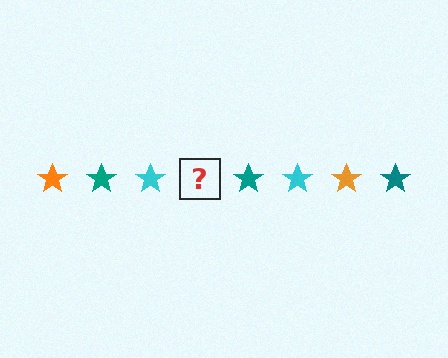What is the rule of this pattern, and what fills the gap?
The rule is that the pattern cycles through orange, teal, cyan stars. The gap should be filled with an orange star.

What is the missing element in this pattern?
The missing element is an orange star.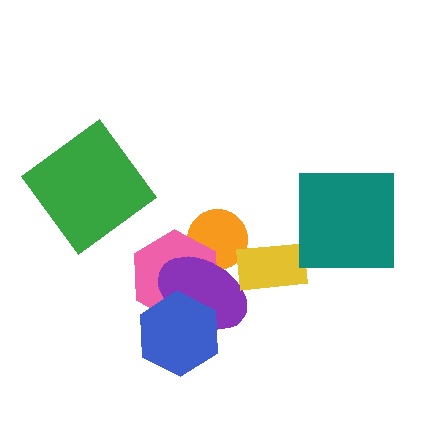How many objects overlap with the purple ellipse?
3 objects overlap with the purple ellipse.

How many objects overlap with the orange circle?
2 objects overlap with the orange circle.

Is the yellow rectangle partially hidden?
No, no other shape covers it.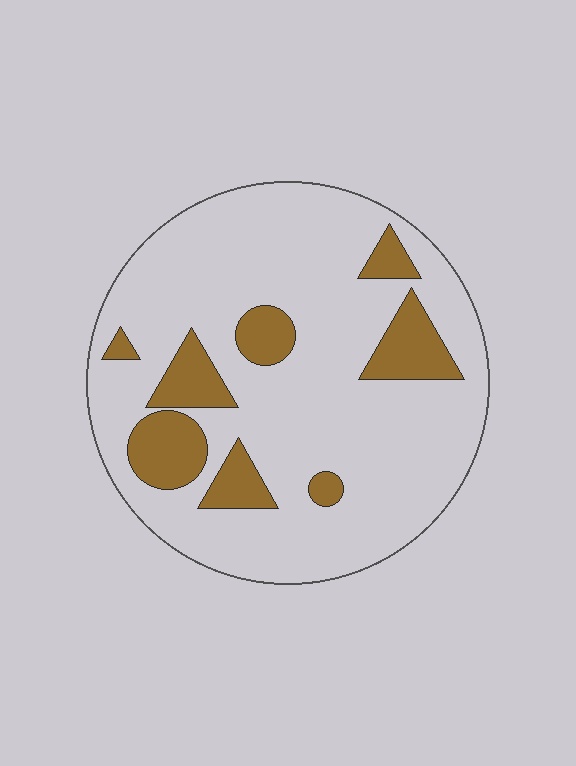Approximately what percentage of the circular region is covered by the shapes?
Approximately 20%.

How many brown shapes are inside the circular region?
8.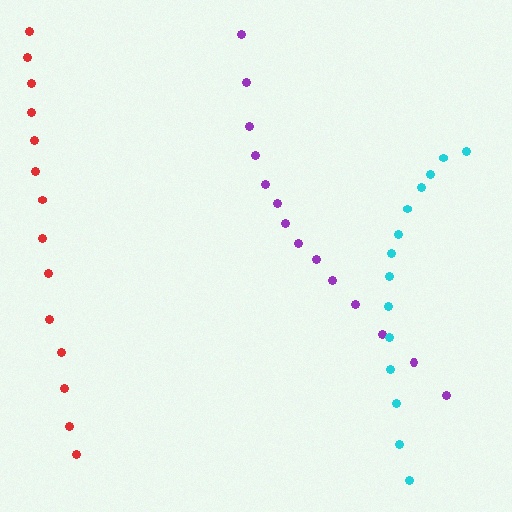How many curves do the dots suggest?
There are 3 distinct paths.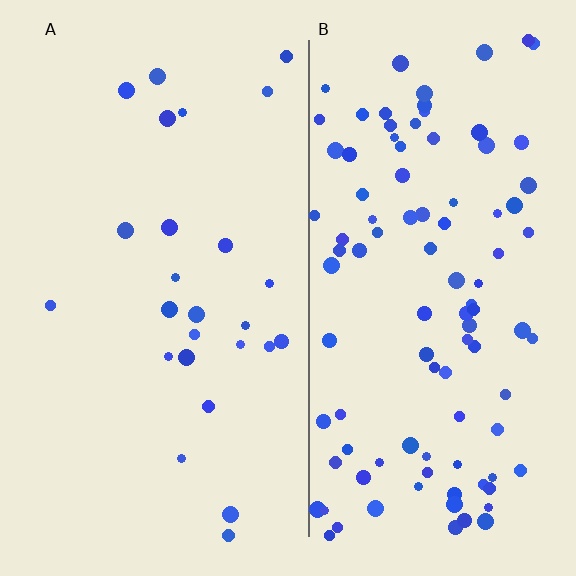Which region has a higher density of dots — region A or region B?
B (the right).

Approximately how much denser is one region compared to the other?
Approximately 4.0× — region B over region A.